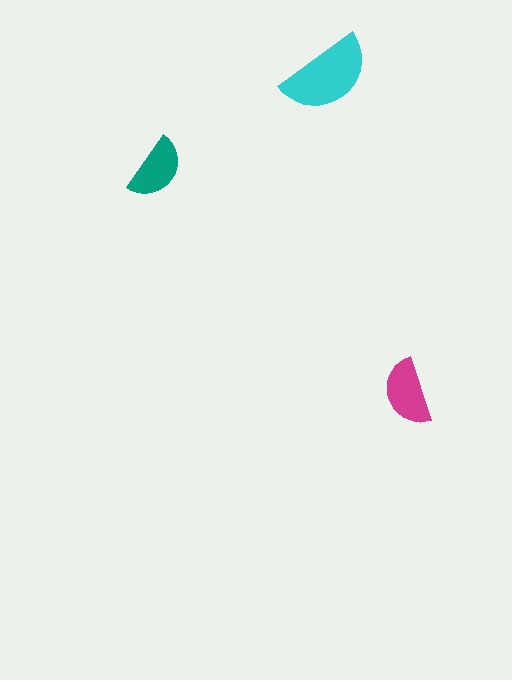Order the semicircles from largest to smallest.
the cyan one, the magenta one, the teal one.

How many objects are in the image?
There are 3 objects in the image.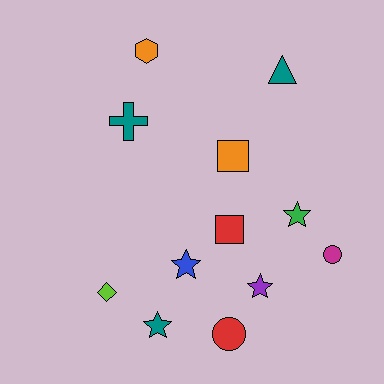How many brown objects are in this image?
There are no brown objects.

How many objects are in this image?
There are 12 objects.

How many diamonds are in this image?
There is 1 diamond.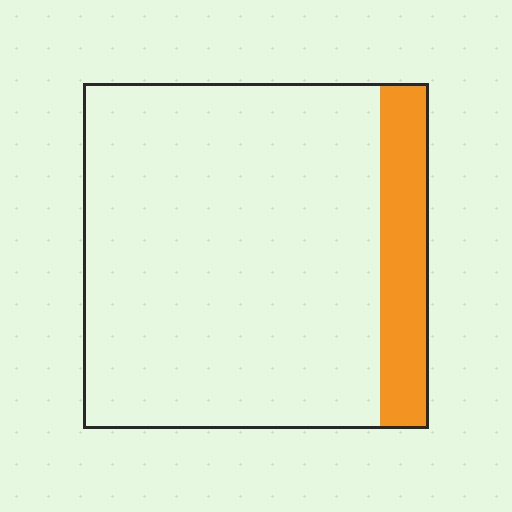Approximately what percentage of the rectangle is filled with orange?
Approximately 15%.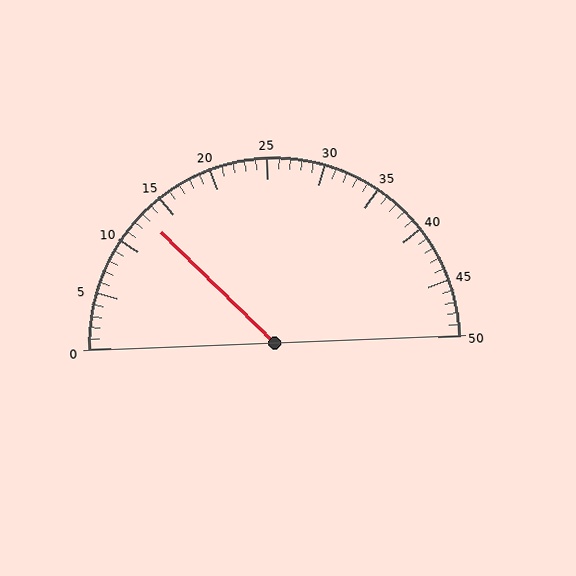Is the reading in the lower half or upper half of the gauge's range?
The reading is in the lower half of the range (0 to 50).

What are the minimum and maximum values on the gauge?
The gauge ranges from 0 to 50.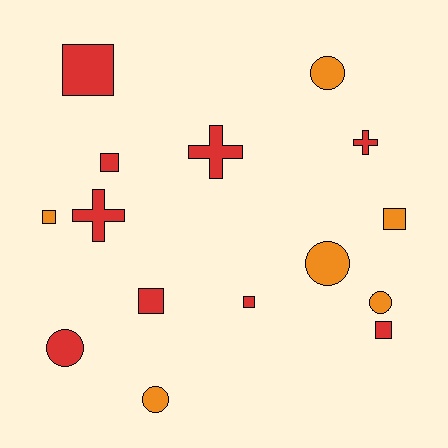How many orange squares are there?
There are 2 orange squares.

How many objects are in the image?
There are 15 objects.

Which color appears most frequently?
Red, with 9 objects.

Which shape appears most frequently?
Square, with 7 objects.